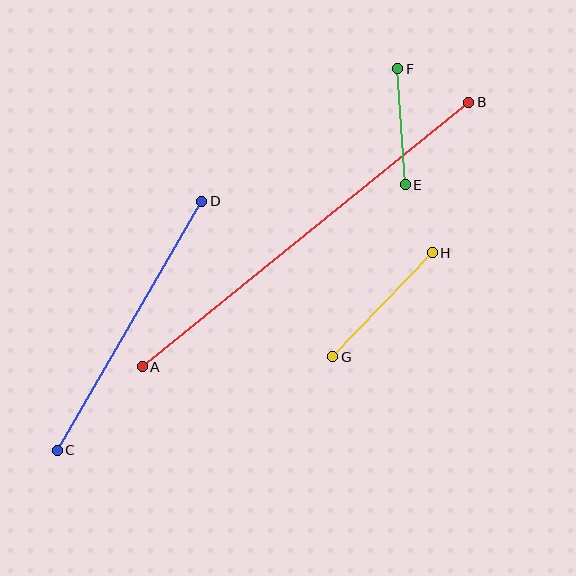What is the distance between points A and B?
The distance is approximately 420 pixels.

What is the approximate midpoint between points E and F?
The midpoint is at approximately (402, 127) pixels.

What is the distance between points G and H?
The distance is approximately 144 pixels.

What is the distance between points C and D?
The distance is approximately 287 pixels.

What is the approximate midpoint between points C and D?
The midpoint is at approximately (129, 326) pixels.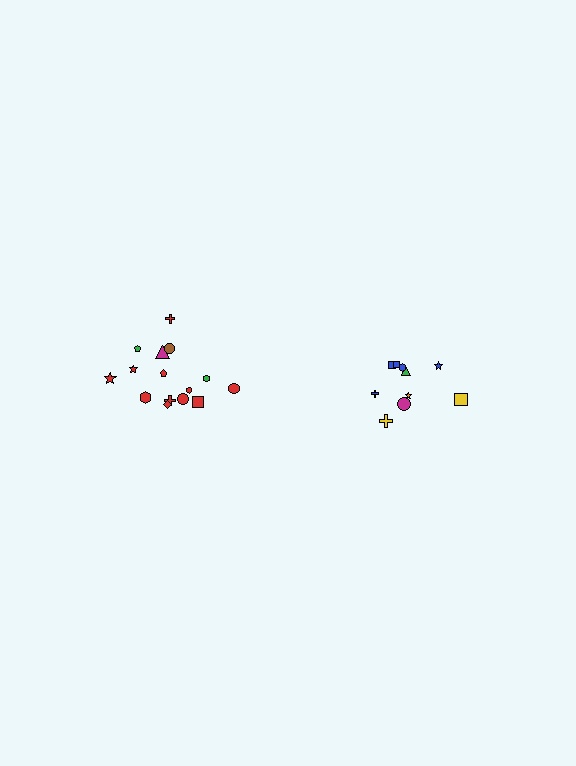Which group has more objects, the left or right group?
The left group.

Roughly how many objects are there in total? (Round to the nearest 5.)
Roughly 25 objects in total.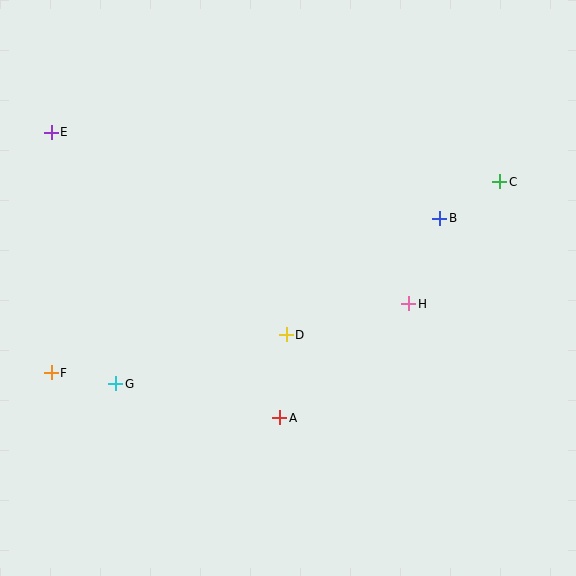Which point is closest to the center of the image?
Point D at (286, 335) is closest to the center.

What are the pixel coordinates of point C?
Point C is at (500, 182).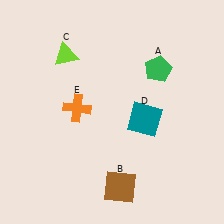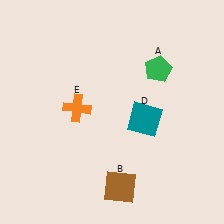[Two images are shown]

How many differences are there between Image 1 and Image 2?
There is 1 difference between the two images.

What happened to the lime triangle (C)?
The lime triangle (C) was removed in Image 2. It was in the top-left area of Image 1.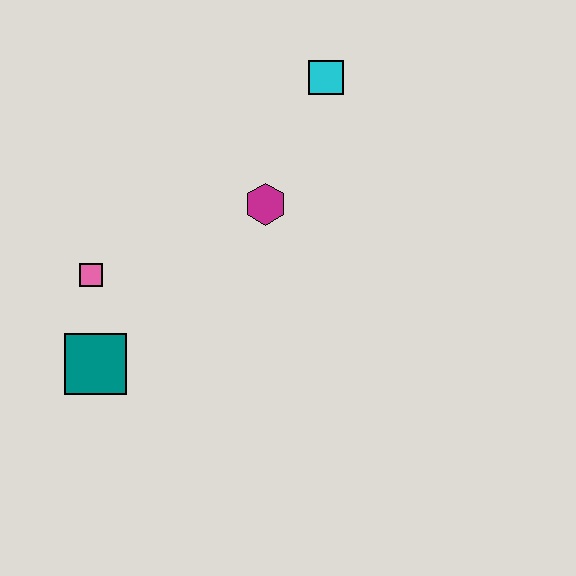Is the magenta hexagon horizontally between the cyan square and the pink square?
Yes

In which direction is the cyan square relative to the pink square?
The cyan square is to the right of the pink square.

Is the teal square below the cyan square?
Yes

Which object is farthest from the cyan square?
The teal square is farthest from the cyan square.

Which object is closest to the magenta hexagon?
The cyan square is closest to the magenta hexagon.